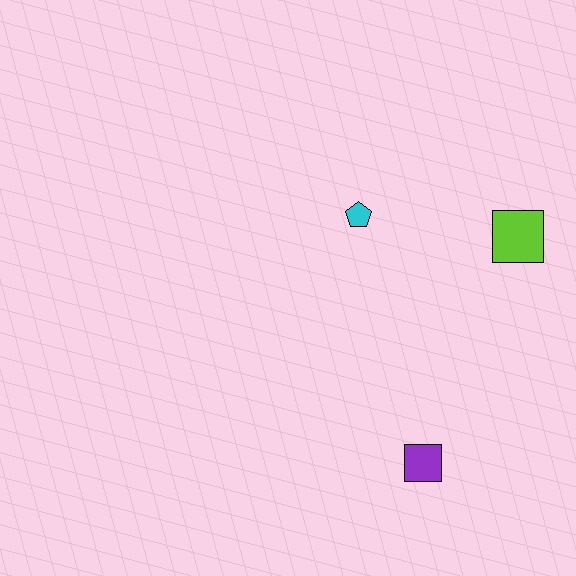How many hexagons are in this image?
There are no hexagons.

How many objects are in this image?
There are 3 objects.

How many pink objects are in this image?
There are no pink objects.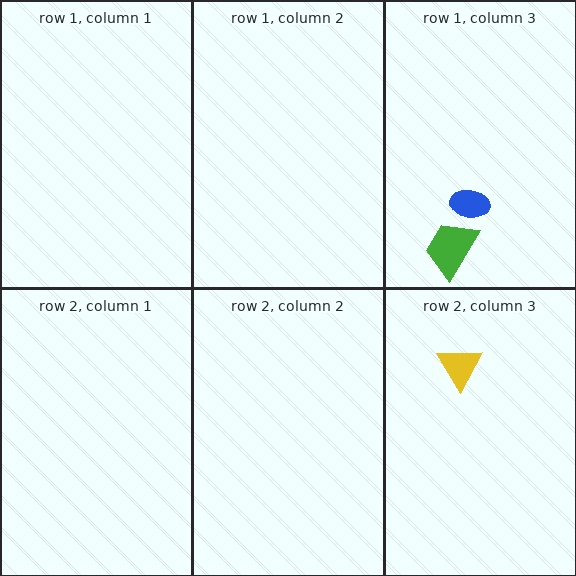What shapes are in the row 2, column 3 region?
The yellow triangle.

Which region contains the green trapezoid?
The row 1, column 3 region.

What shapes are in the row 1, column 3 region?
The green trapezoid, the blue ellipse.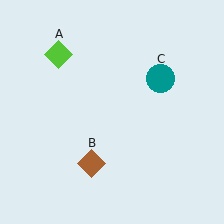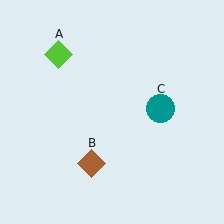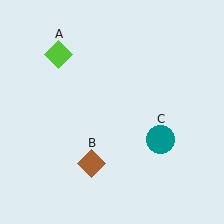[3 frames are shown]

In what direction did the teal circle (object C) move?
The teal circle (object C) moved down.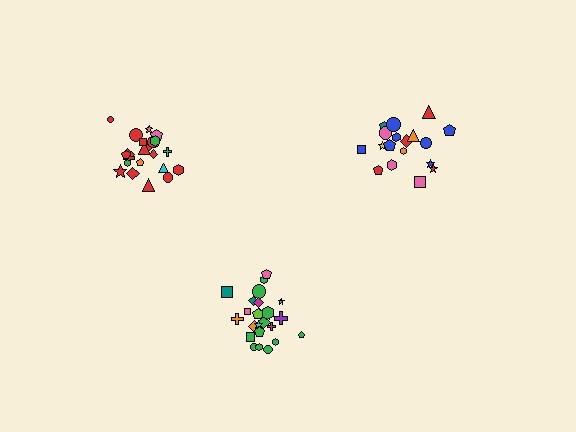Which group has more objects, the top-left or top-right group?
The top-left group.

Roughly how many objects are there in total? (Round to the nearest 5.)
Roughly 65 objects in total.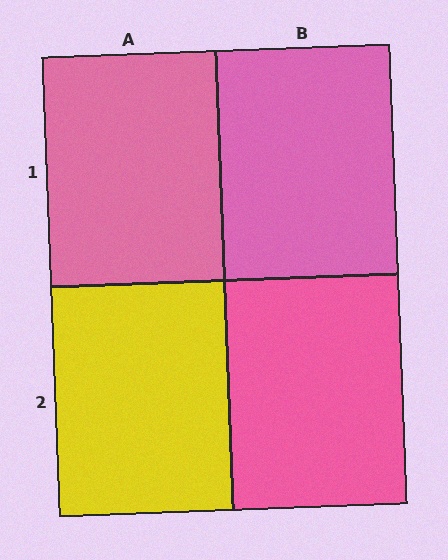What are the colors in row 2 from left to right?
Yellow, pink.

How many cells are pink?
3 cells are pink.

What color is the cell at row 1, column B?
Pink.